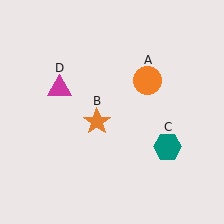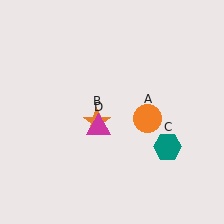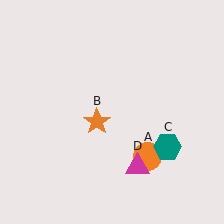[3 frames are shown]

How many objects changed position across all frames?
2 objects changed position: orange circle (object A), magenta triangle (object D).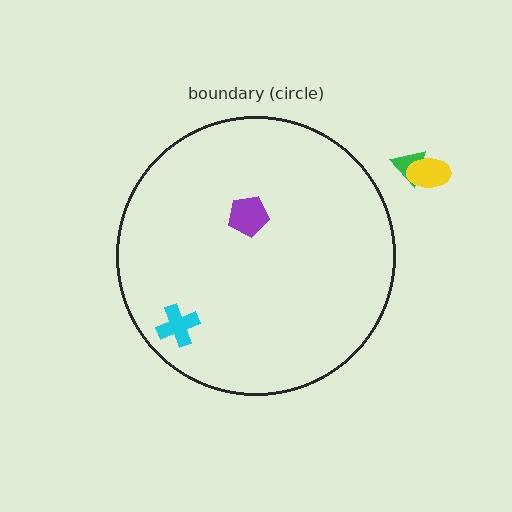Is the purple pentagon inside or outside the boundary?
Inside.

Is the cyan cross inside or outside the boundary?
Inside.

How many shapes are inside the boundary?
2 inside, 2 outside.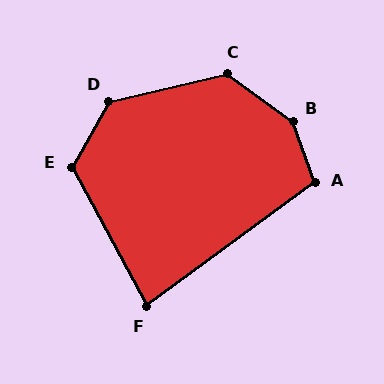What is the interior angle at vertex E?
Approximately 122 degrees (obtuse).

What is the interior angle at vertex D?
Approximately 132 degrees (obtuse).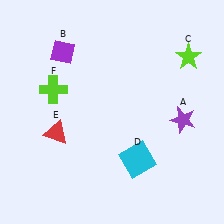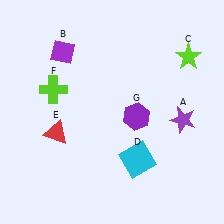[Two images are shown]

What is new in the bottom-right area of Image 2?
A purple hexagon (G) was added in the bottom-right area of Image 2.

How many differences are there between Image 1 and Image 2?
There is 1 difference between the two images.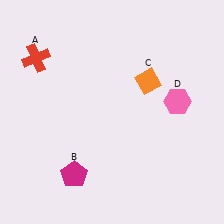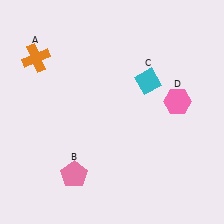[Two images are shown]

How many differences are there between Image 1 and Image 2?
There are 3 differences between the two images.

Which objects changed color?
A changed from red to orange. B changed from magenta to pink. C changed from orange to cyan.